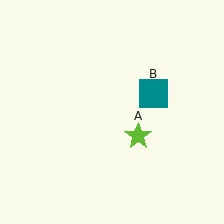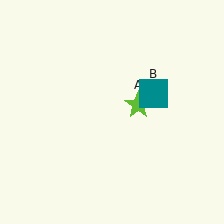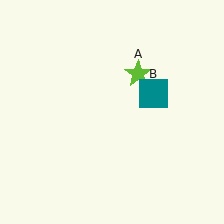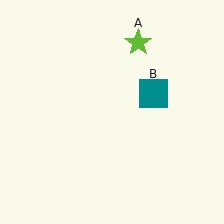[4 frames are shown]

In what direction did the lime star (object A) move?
The lime star (object A) moved up.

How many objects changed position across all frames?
1 object changed position: lime star (object A).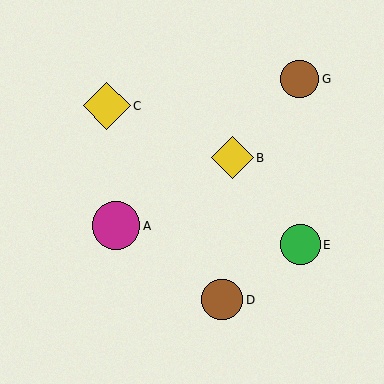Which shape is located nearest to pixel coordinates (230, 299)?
The brown circle (labeled D) at (222, 300) is nearest to that location.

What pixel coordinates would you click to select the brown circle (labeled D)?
Click at (222, 300) to select the brown circle D.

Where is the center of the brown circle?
The center of the brown circle is at (300, 79).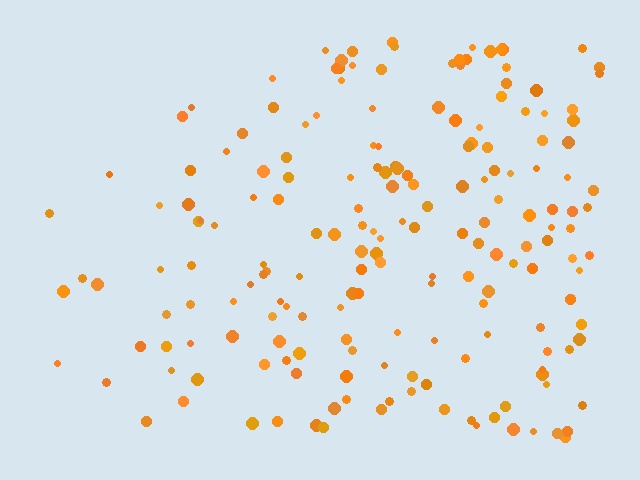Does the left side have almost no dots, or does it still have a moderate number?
Still a moderate number, just noticeably fewer than the right.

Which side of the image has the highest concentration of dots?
The right.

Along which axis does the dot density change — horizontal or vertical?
Horizontal.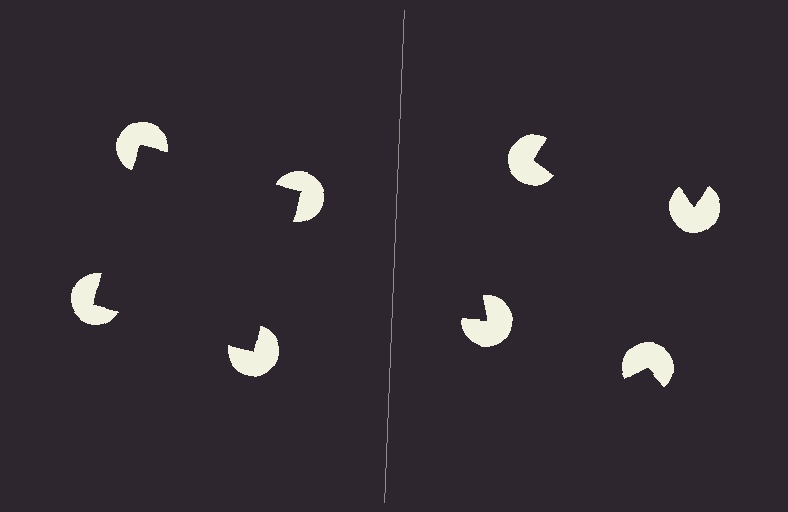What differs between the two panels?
The pac-man discs are positioned identically on both sides; only the wedge orientations differ. On the left they align to a square; on the right they are misaligned.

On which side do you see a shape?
An illusory square appears on the left side. On the right side the wedge cuts are rotated, so no coherent shape forms.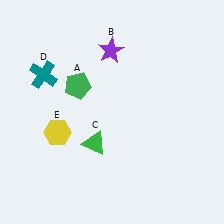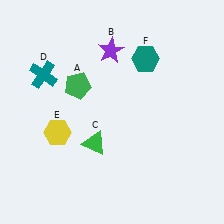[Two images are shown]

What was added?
A teal hexagon (F) was added in Image 2.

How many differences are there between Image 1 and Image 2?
There is 1 difference between the two images.